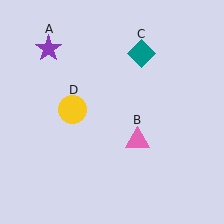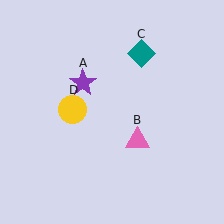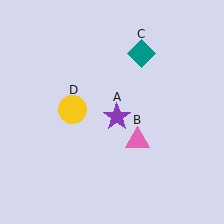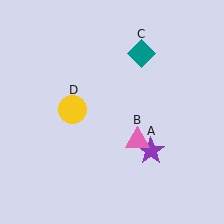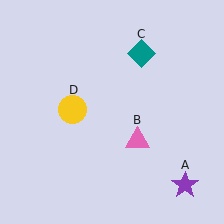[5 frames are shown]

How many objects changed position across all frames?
1 object changed position: purple star (object A).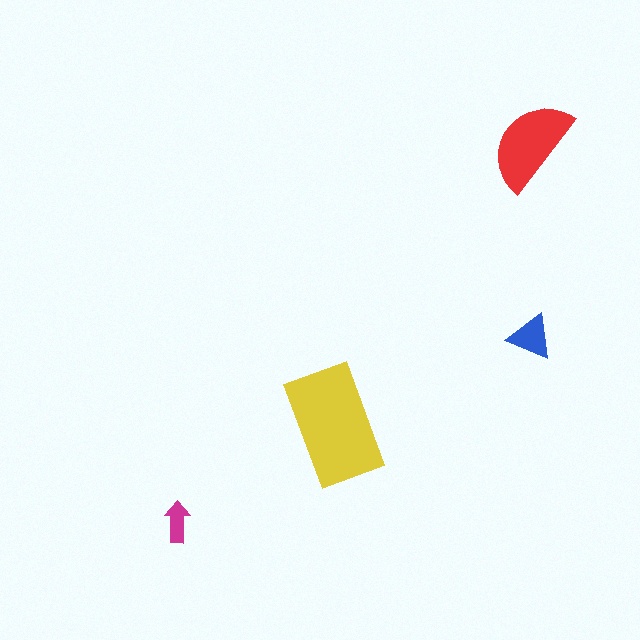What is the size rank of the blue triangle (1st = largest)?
3rd.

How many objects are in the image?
There are 4 objects in the image.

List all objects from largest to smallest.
The yellow rectangle, the red semicircle, the blue triangle, the magenta arrow.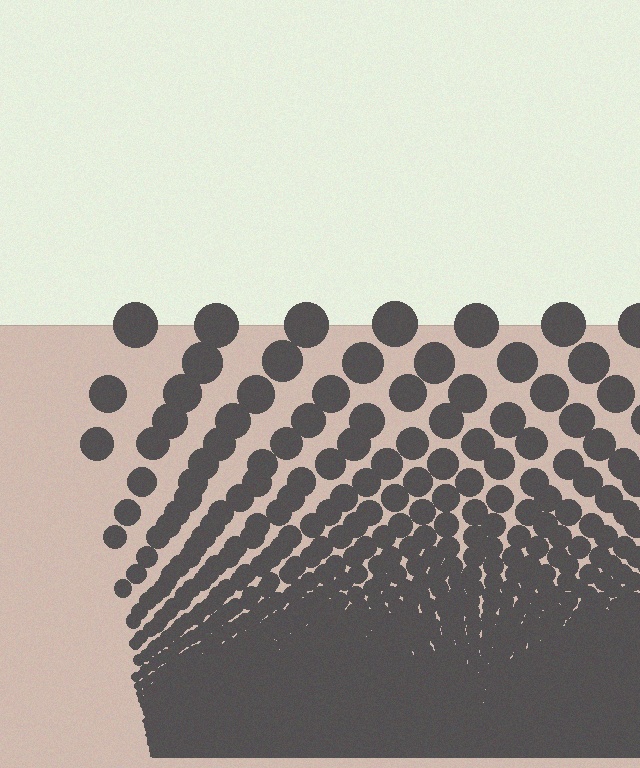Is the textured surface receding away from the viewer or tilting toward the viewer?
The surface appears to tilt toward the viewer. Texture elements get larger and sparser toward the top.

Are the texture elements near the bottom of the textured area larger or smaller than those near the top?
Smaller. The gradient is inverted — elements near the bottom are smaller and denser.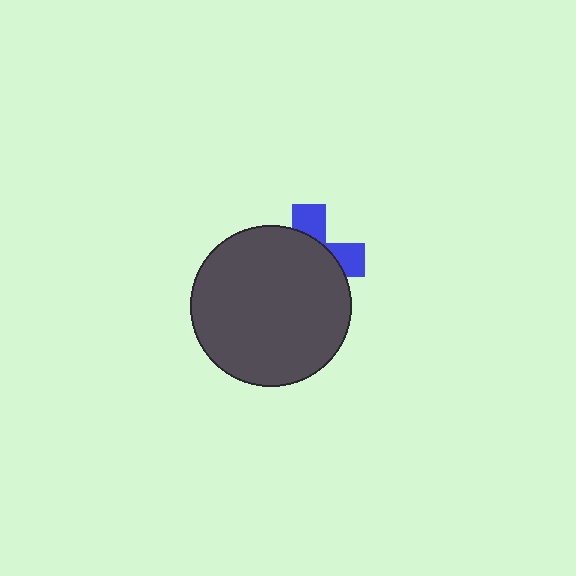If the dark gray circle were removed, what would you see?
You would see the complete blue cross.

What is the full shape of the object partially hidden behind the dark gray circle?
The partially hidden object is a blue cross.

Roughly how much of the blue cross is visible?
A small part of it is visible (roughly 32%).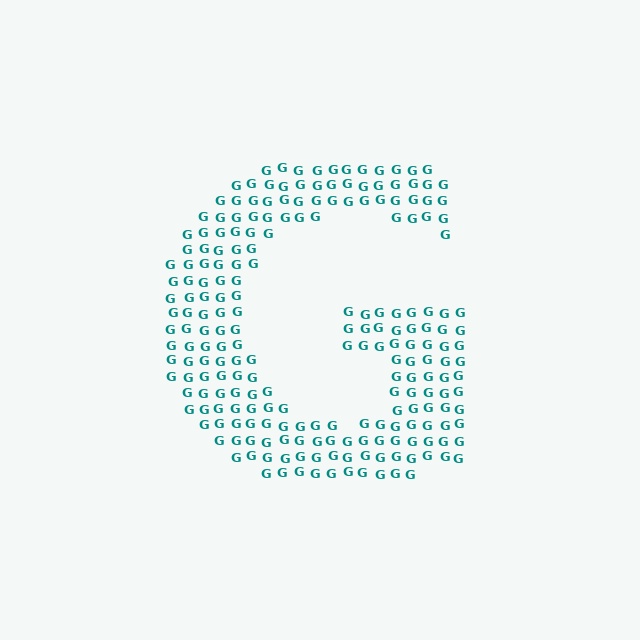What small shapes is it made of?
It is made of small letter G's.